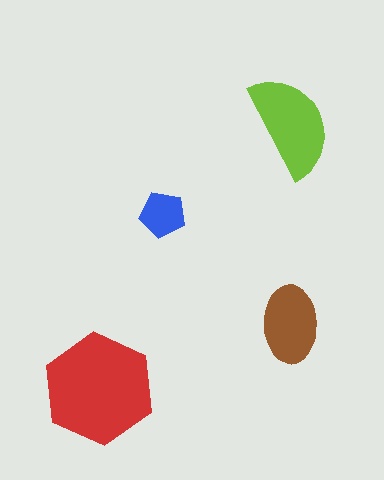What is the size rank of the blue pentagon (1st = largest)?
4th.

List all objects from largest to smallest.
The red hexagon, the lime semicircle, the brown ellipse, the blue pentagon.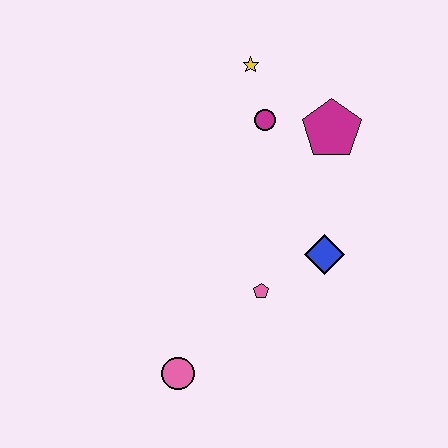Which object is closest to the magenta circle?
The yellow star is closest to the magenta circle.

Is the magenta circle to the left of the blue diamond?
Yes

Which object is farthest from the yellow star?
The pink circle is farthest from the yellow star.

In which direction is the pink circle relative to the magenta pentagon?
The pink circle is below the magenta pentagon.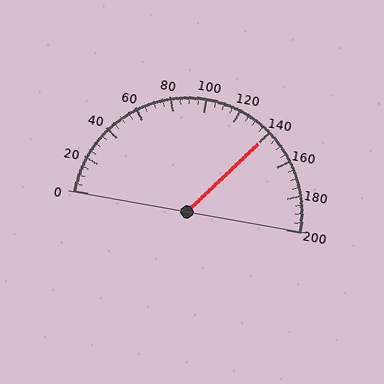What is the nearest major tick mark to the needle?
The nearest major tick mark is 140.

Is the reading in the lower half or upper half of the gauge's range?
The reading is in the upper half of the range (0 to 200).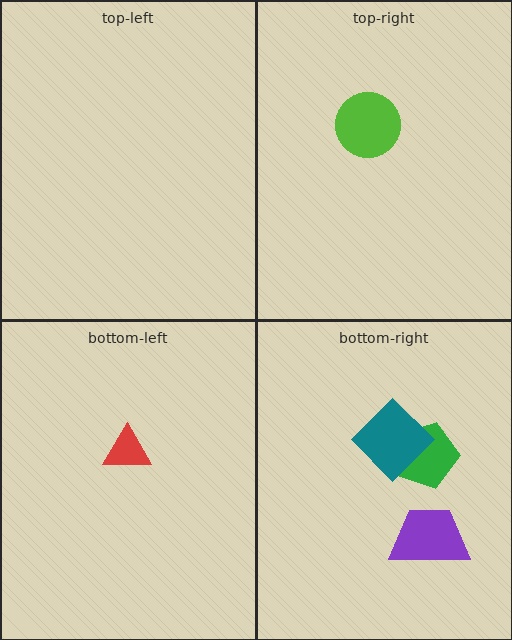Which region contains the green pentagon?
The bottom-right region.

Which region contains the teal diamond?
The bottom-right region.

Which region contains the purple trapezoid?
The bottom-right region.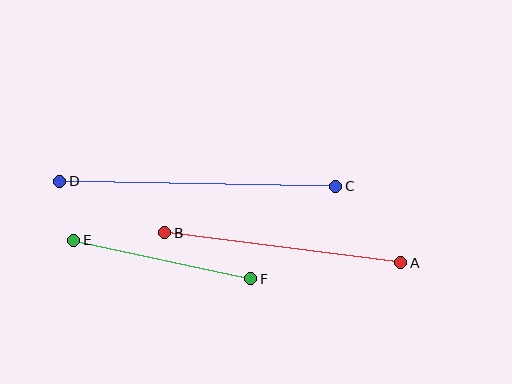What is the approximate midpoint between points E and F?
The midpoint is at approximately (162, 259) pixels.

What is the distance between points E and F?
The distance is approximately 181 pixels.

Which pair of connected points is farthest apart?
Points C and D are farthest apart.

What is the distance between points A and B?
The distance is approximately 238 pixels.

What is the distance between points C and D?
The distance is approximately 276 pixels.